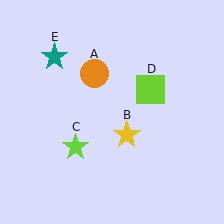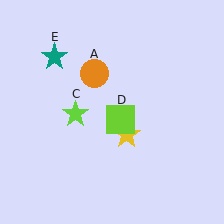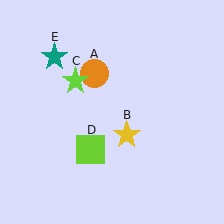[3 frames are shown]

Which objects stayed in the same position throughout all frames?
Orange circle (object A) and yellow star (object B) and teal star (object E) remained stationary.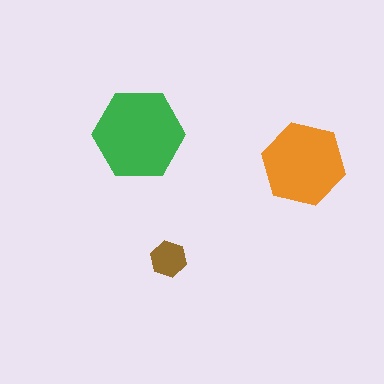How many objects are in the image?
There are 3 objects in the image.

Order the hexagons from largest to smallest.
the green one, the orange one, the brown one.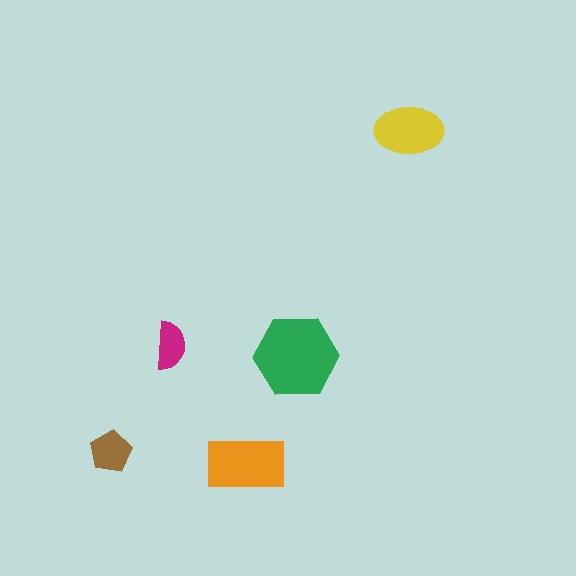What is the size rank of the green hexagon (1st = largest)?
1st.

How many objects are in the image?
There are 5 objects in the image.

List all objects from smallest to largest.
The magenta semicircle, the brown pentagon, the yellow ellipse, the orange rectangle, the green hexagon.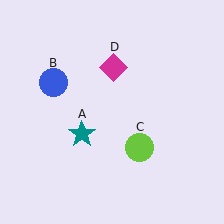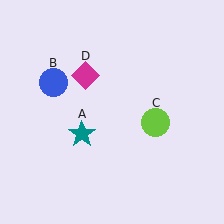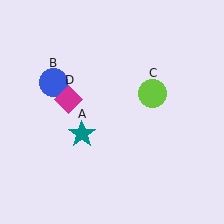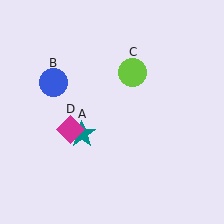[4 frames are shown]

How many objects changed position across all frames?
2 objects changed position: lime circle (object C), magenta diamond (object D).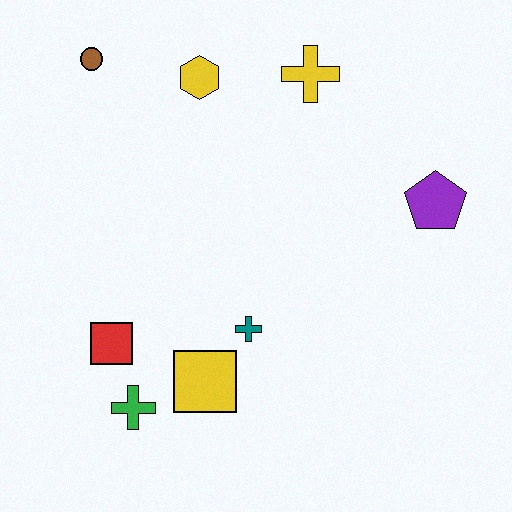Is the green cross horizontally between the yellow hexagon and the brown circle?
Yes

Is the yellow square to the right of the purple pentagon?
No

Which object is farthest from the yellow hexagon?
The green cross is farthest from the yellow hexagon.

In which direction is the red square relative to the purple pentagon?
The red square is to the left of the purple pentagon.